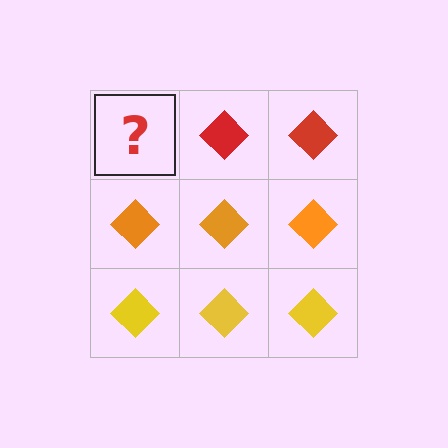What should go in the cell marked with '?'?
The missing cell should contain a red diamond.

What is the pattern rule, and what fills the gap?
The rule is that each row has a consistent color. The gap should be filled with a red diamond.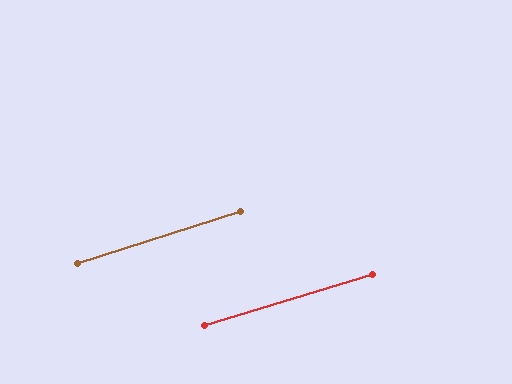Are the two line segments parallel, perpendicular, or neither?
Parallel — their directions differ by only 0.6°.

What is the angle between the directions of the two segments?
Approximately 1 degree.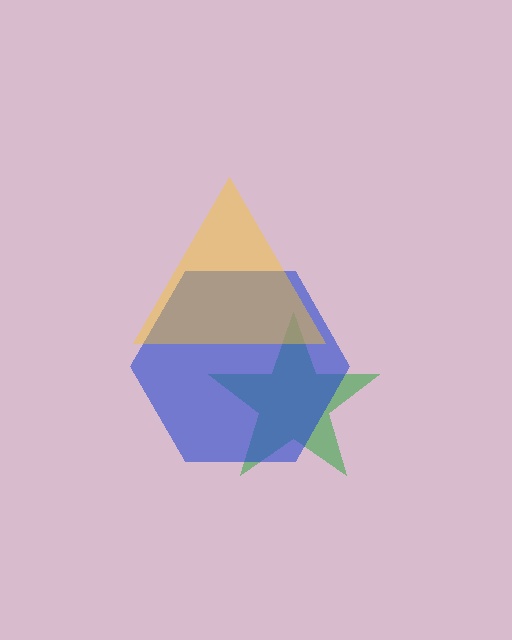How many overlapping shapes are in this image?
There are 3 overlapping shapes in the image.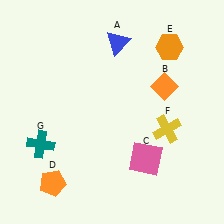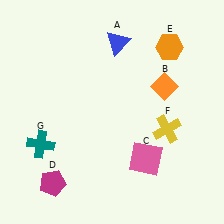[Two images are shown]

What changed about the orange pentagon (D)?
In Image 1, D is orange. In Image 2, it changed to magenta.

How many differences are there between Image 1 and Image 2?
There is 1 difference between the two images.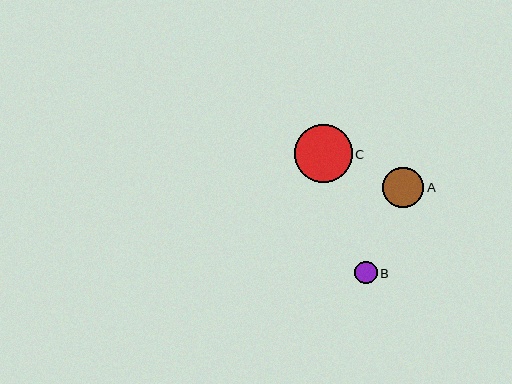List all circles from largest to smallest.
From largest to smallest: C, A, B.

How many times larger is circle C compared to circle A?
Circle C is approximately 1.4 times the size of circle A.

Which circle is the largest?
Circle C is the largest with a size of approximately 58 pixels.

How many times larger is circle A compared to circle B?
Circle A is approximately 1.8 times the size of circle B.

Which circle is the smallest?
Circle B is the smallest with a size of approximately 23 pixels.